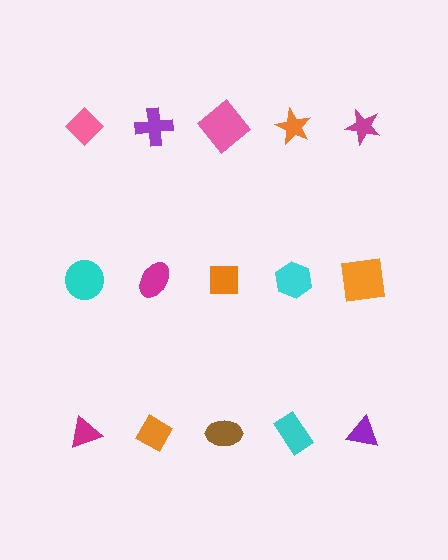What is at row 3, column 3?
A brown ellipse.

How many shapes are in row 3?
5 shapes.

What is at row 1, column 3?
A pink diamond.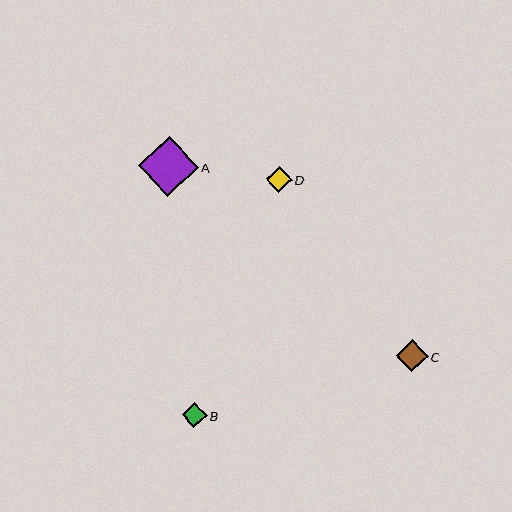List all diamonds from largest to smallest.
From largest to smallest: A, C, D, B.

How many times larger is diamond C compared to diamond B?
Diamond C is approximately 1.3 times the size of diamond B.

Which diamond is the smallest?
Diamond B is the smallest with a size of approximately 25 pixels.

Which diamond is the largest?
Diamond A is the largest with a size of approximately 60 pixels.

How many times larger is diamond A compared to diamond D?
Diamond A is approximately 2.3 times the size of diamond D.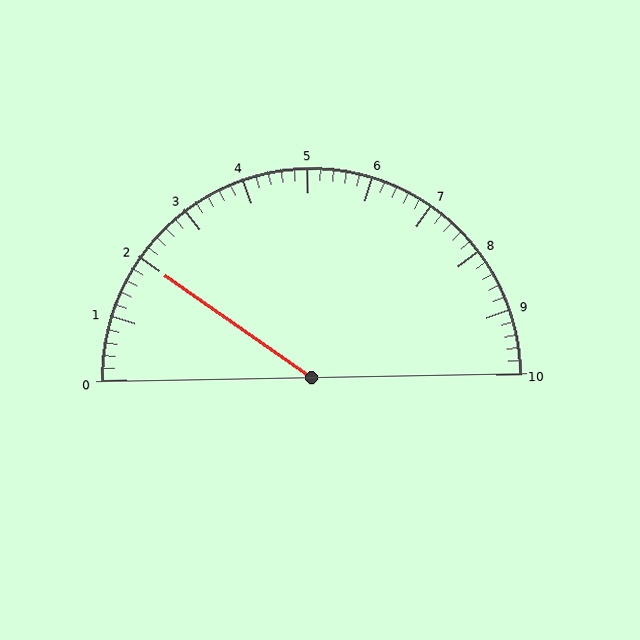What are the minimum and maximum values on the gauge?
The gauge ranges from 0 to 10.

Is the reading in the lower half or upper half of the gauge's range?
The reading is in the lower half of the range (0 to 10).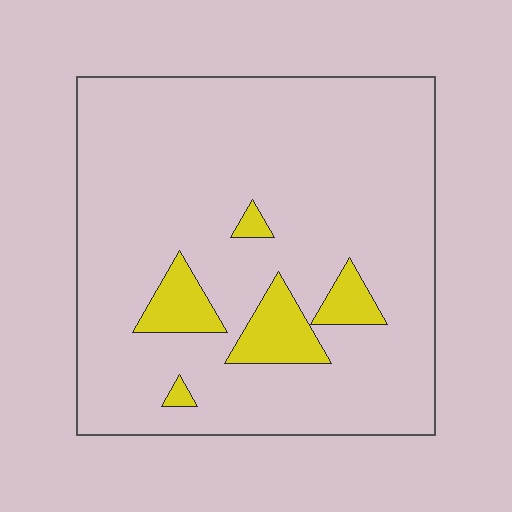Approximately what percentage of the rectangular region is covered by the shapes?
Approximately 10%.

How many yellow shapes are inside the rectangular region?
5.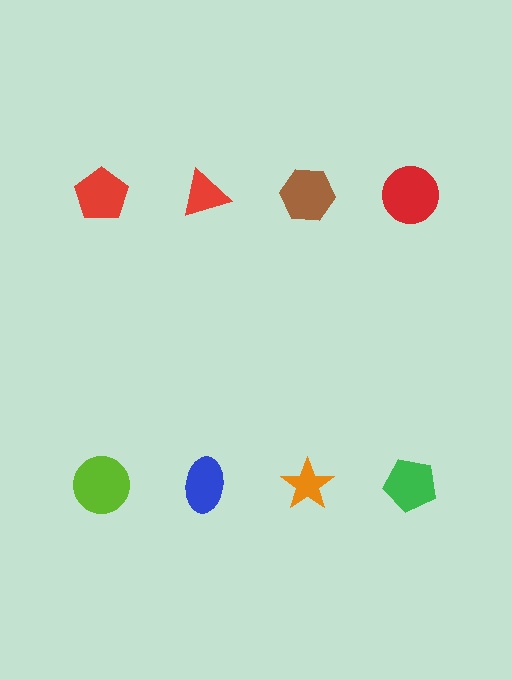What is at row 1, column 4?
A red circle.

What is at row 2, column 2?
A blue ellipse.